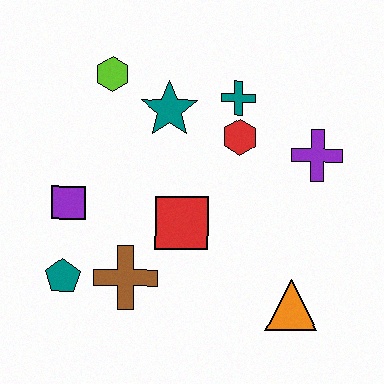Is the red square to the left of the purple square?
No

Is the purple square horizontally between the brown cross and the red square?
No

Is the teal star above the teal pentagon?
Yes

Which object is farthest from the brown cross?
The purple cross is farthest from the brown cross.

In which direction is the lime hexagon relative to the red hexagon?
The lime hexagon is to the left of the red hexagon.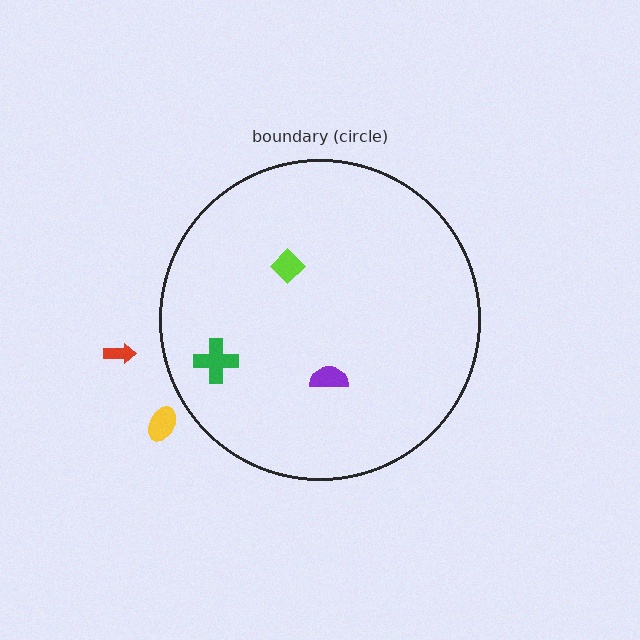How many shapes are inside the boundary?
3 inside, 2 outside.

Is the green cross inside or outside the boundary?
Inside.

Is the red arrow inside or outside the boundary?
Outside.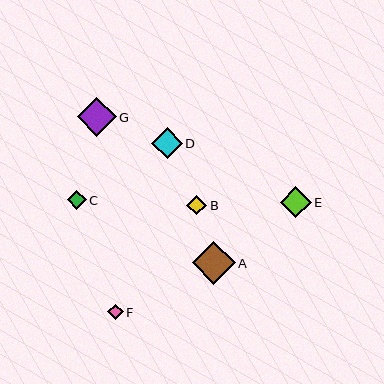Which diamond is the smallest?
Diamond F is the smallest with a size of approximately 16 pixels.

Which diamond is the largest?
Diamond A is the largest with a size of approximately 43 pixels.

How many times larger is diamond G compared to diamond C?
Diamond G is approximately 2.1 times the size of diamond C.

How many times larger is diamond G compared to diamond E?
Diamond G is approximately 1.3 times the size of diamond E.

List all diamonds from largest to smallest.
From largest to smallest: A, G, E, D, B, C, F.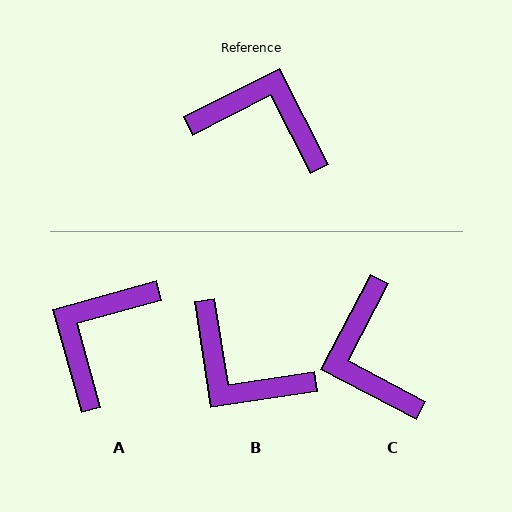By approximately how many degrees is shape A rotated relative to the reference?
Approximately 79 degrees counter-clockwise.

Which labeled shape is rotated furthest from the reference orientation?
B, about 162 degrees away.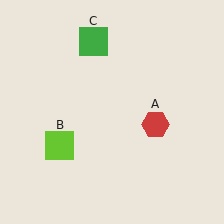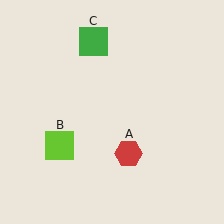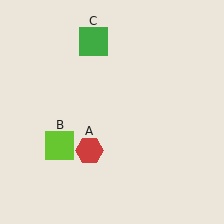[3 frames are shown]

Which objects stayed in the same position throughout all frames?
Lime square (object B) and green square (object C) remained stationary.